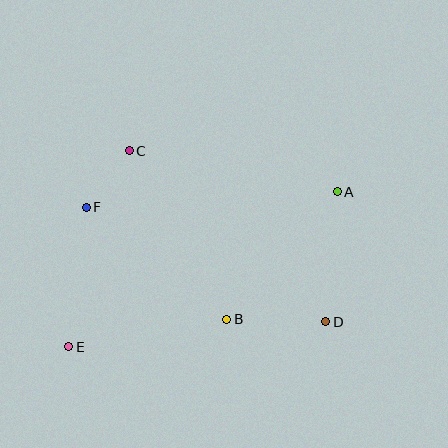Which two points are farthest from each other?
Points A and E are farthest from each other.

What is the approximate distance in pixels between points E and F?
The distance between E and F is approximately 141 pixels.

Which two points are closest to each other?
Points C and F are closest to each other.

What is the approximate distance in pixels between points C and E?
The distance between C and E is approximately 205 pixels.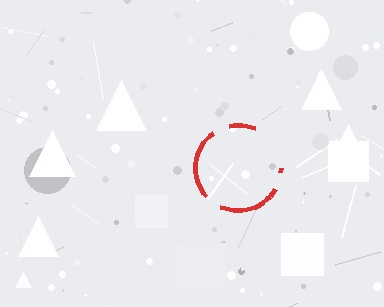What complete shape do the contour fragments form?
The contour fragments form a circle.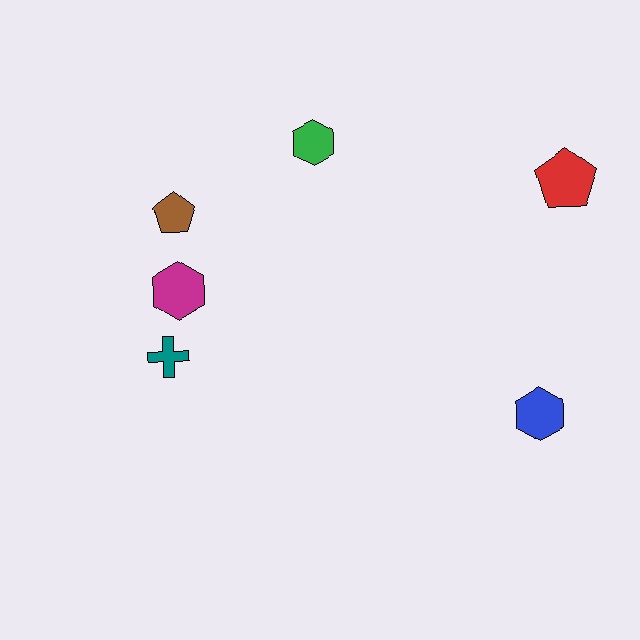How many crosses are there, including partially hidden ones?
There is 1 cross.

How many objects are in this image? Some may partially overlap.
There are 6 objects.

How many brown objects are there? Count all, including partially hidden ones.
There is 1 brown object.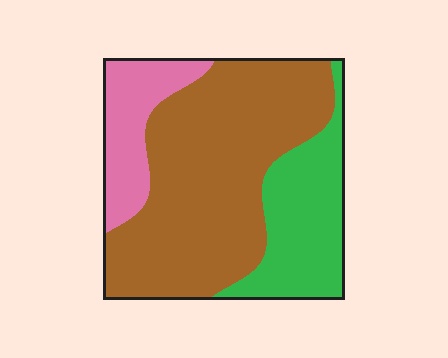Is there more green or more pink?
Green.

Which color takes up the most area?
Brown, at roughly 60%.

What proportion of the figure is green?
Green covers about 25% of the figure.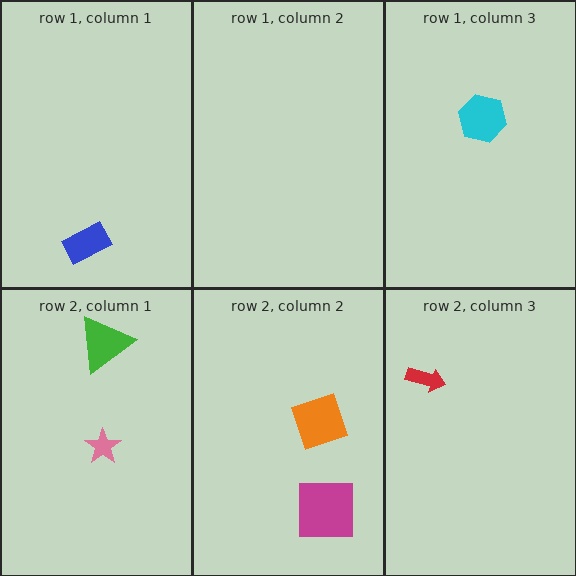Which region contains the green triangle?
The row 2, column 1 region.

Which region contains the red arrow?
The row 2, column 3 region.